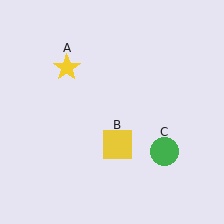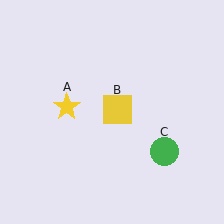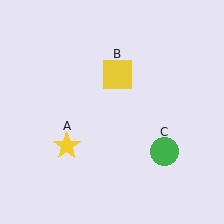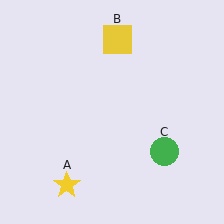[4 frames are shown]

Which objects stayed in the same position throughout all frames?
Green circle (object C) remained stationary.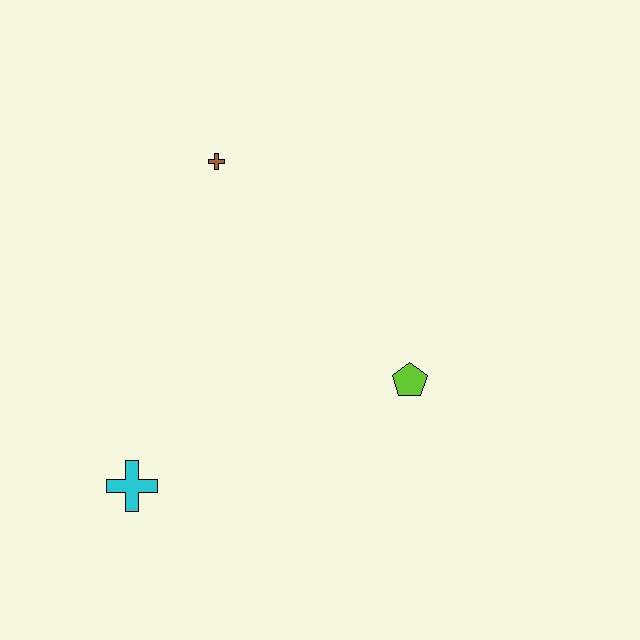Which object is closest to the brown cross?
The lime pentagon is closest to the brown cross.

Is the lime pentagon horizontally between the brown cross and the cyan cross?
No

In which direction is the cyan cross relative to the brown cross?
The cyan cross is below the brown cross.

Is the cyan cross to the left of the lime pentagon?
Yes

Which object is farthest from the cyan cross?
The brown cross is farthest from the cyan cross.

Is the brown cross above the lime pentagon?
Yes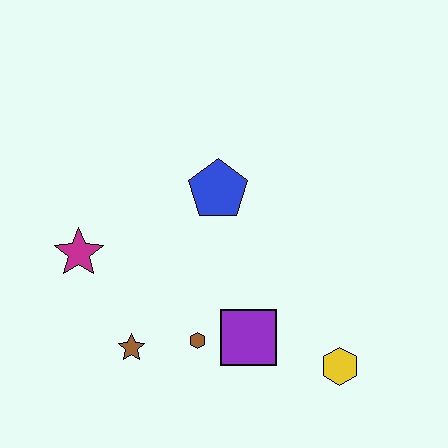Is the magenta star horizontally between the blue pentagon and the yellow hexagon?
No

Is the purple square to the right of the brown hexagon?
Yes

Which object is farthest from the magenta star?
The yellow hexagon is farthest from the magenta star.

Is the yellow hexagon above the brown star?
No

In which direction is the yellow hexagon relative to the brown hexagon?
The yellow hexagon is to the right of the brown hexagon.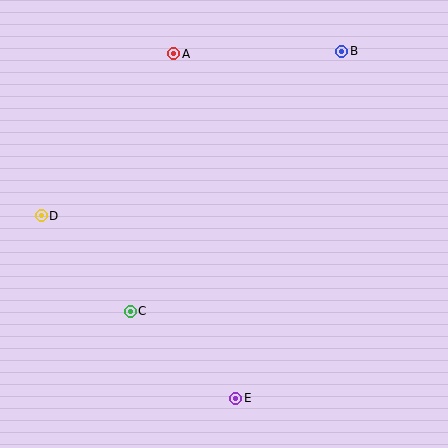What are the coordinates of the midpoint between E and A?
The midpoint between E and A is at (205, 226).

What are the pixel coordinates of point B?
Point B is at (342, 51).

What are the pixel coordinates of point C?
Point C is at (130, 311).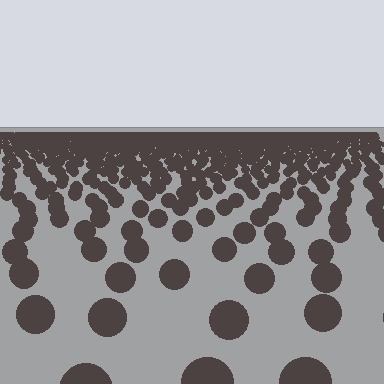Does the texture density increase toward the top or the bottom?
Density increases toward the top.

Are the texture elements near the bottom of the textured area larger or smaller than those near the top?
Larger. Near the bottom, elements are closer to the viewer and appear at a bigger on-screen size.